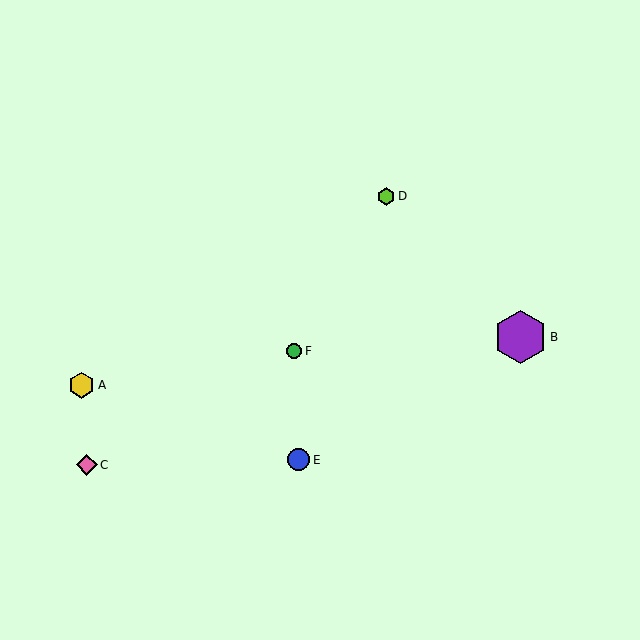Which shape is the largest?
The purple hexagon (labeled B) is the largest.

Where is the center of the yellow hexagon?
The center of the yellow hexagon is at (82, 385).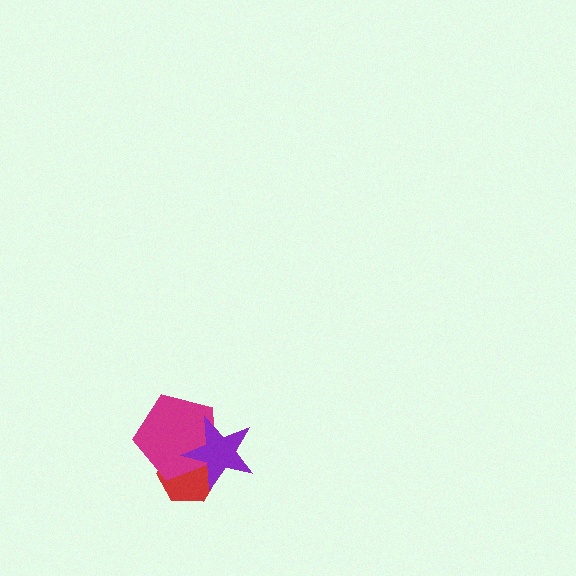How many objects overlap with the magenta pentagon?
2 objects overlap with the magenta pentagon.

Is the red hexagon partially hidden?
Yes, it is partially covered by another shape.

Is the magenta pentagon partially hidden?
Yes, it is partially covered by another shape.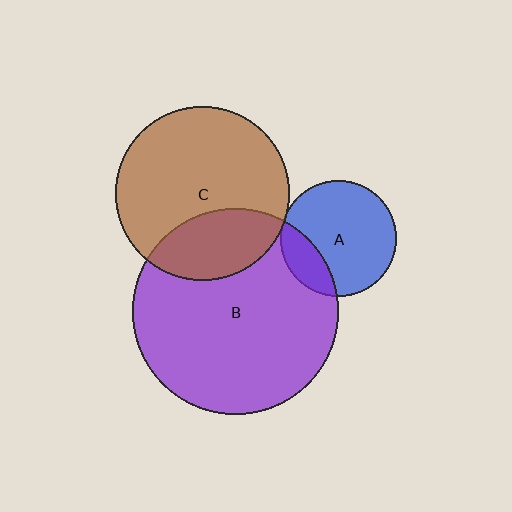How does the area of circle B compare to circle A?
Approximately 3.2 times.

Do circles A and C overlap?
Yes.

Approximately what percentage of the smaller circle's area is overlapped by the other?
Approximately 5%.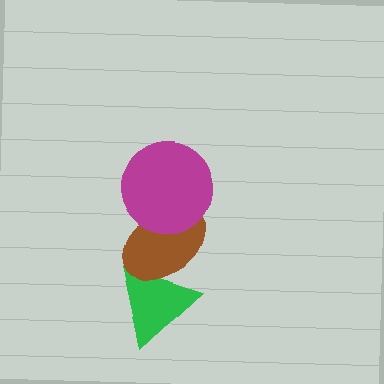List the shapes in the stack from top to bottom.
From top to bottom: the magenta circle, the brown ellipse, the green triangle.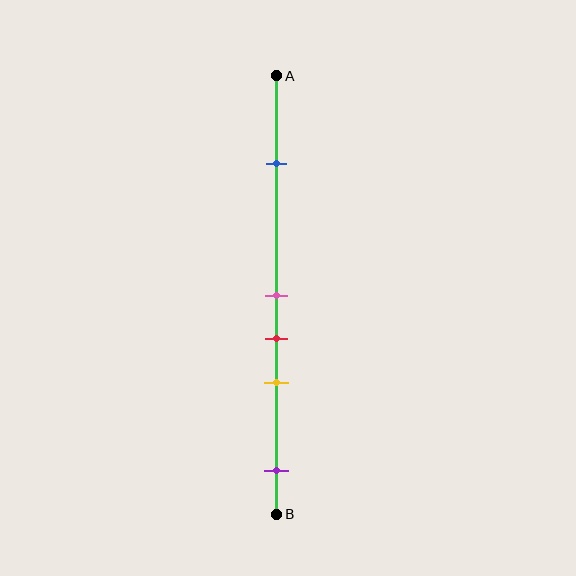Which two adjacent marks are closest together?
The pink and red marks are the closest adjacent pair.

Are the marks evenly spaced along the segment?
No, the marks are not evenly spaced.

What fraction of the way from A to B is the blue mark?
The blue mark is approximately 20% (0.2) of the way from A to B.